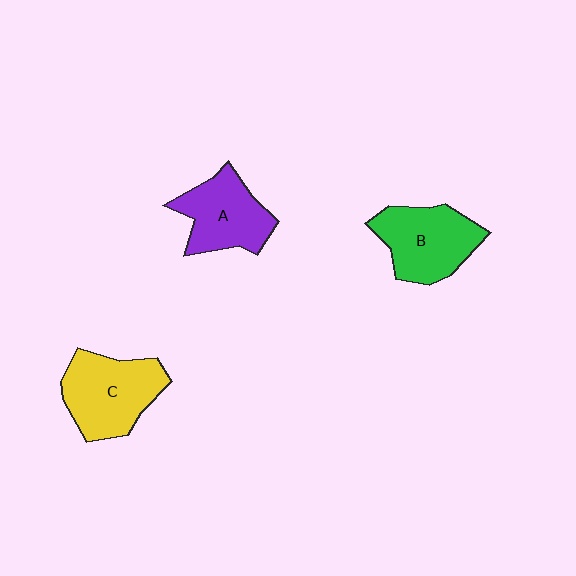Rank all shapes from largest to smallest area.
From largest to smallest: C (yellow), B (green), A (purple).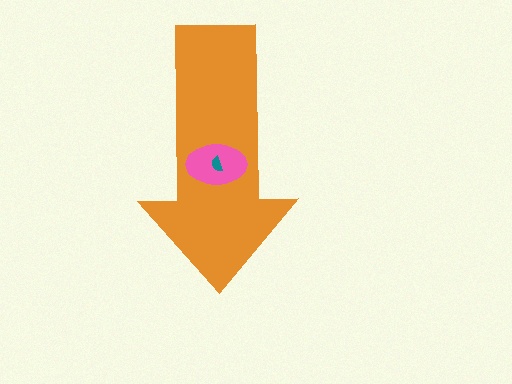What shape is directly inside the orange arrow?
The pink ellipse.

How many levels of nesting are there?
3.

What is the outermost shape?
The orange arrow.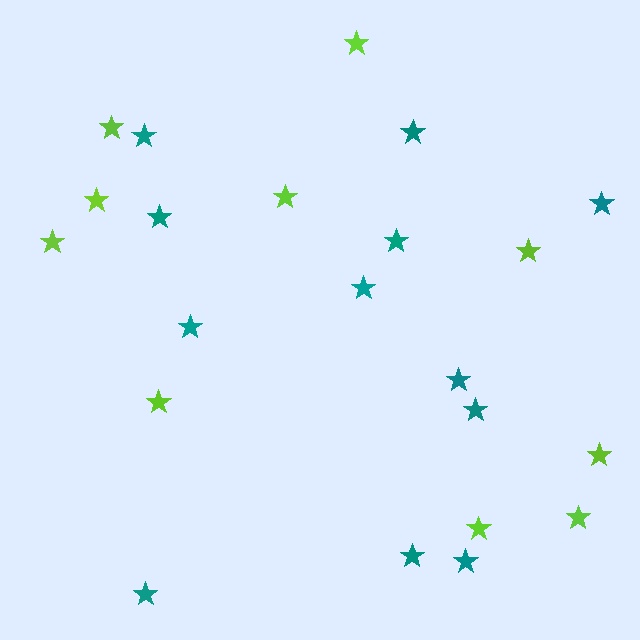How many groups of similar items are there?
There are 2 groups: one group of teal stars (12) and one group of lime stars (10).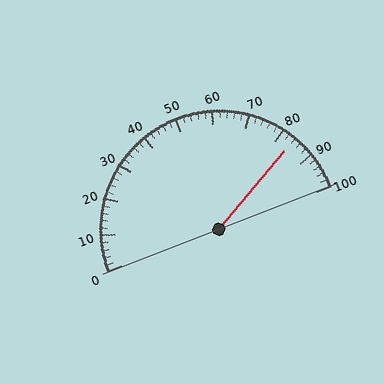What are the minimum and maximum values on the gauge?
The gauge ranges from 0 to 100.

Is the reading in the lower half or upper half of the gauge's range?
The reading is in the upper half of the range (0 to 100).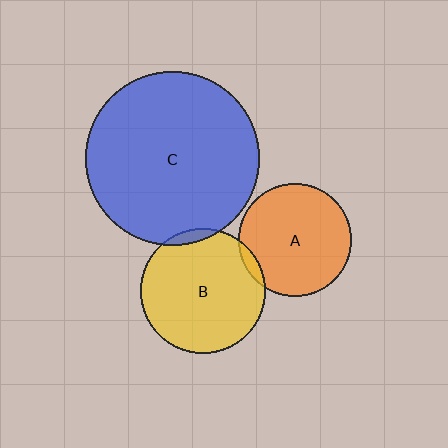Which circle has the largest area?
Circle C (blue).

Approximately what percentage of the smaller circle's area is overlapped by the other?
Approximately 5%.